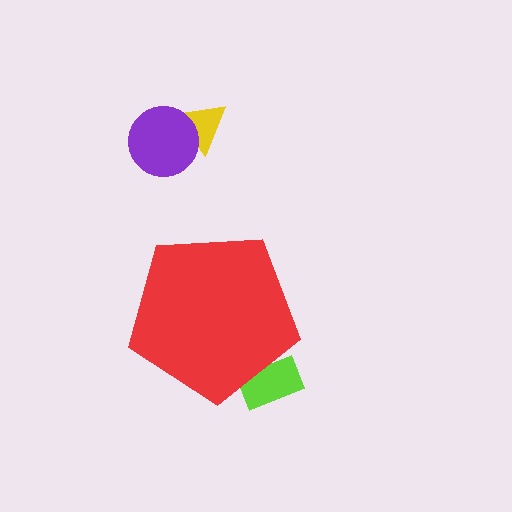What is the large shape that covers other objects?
A red pentagon.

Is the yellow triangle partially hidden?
No, the yellow triangle is fully visible.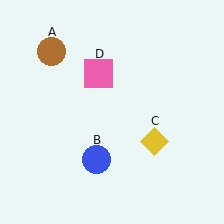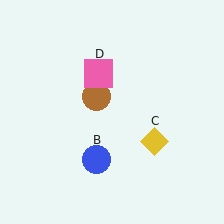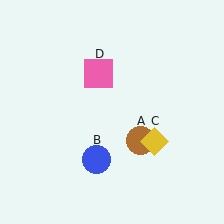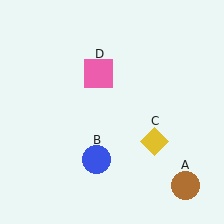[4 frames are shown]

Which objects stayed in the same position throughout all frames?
Blue circle (object B) and yellow diamond (object C) and pink square (object D) remained stationary.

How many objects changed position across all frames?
1 object changed position: brown circle (object A).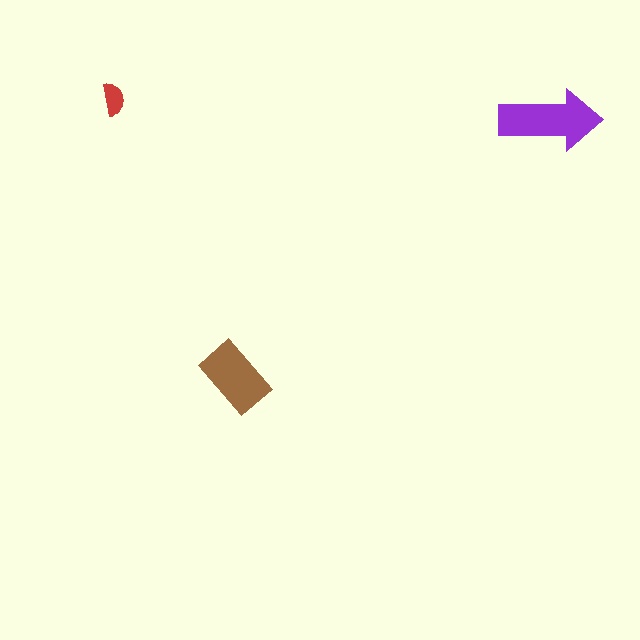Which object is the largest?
The purple arrow.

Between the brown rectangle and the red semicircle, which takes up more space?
The brown rectangle.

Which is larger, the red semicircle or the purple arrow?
The purple arrow.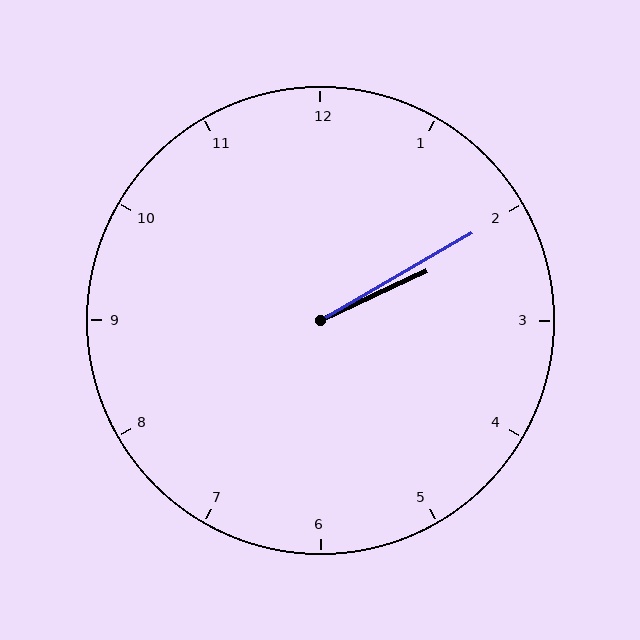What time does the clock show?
2:10.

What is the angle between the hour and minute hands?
Approximately 5 degrees.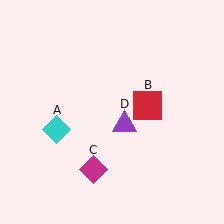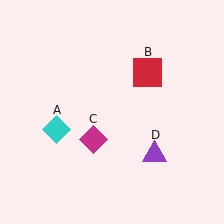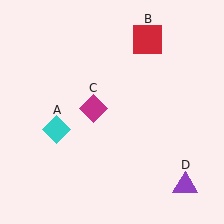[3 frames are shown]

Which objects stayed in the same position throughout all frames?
Cyan diamond (object A) remained stationary.